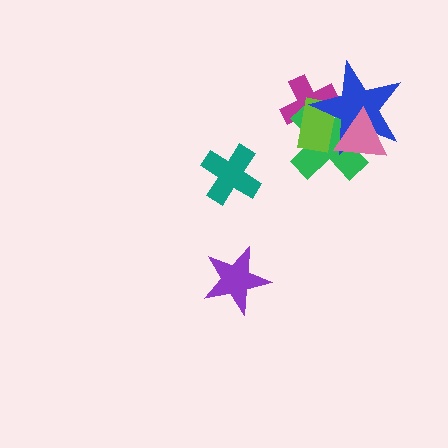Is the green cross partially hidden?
Yes, it is partially covered by another shape.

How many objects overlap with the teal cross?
0 objects overlap with the teal cross.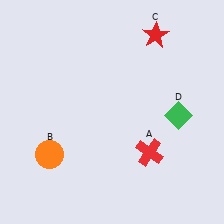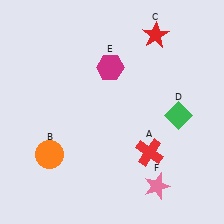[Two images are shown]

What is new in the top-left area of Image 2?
A magenta hexagon (E) was added in the top-left area of Image 2.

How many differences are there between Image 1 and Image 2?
There are 2 differences between the two images.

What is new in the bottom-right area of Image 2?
A pink star (F) was added in the bottom-right area of Image 2.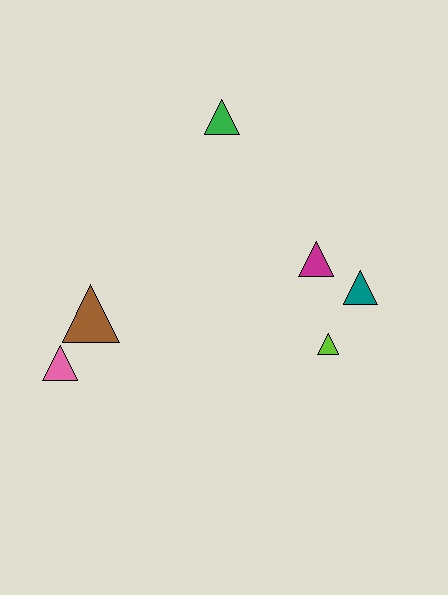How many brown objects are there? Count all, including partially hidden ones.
There is 1 brown object.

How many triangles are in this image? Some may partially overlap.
There are 6 triangles.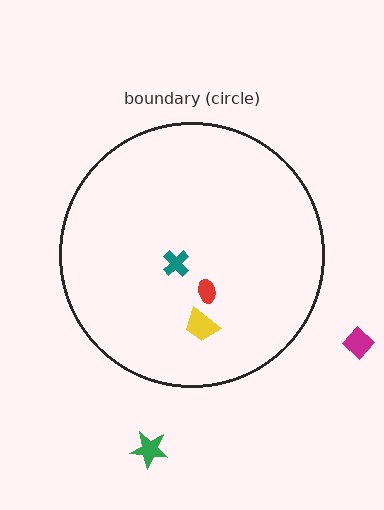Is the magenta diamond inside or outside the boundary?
Outside.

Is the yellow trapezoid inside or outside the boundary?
Inside.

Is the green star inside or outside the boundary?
Outside.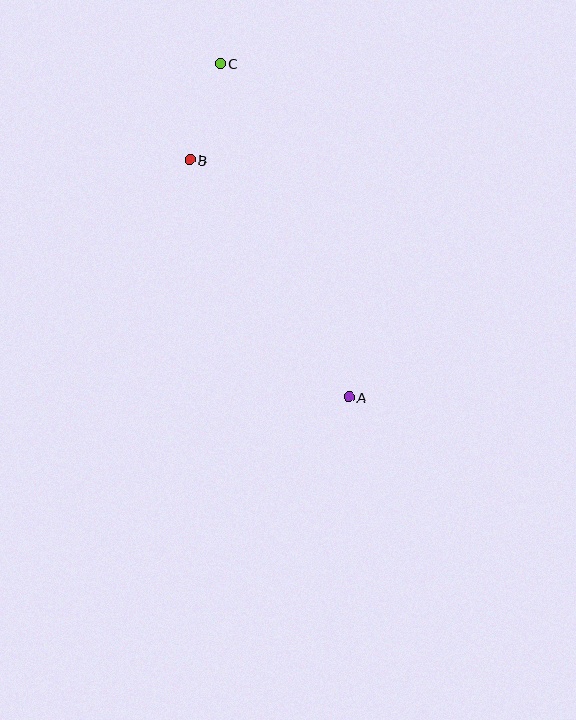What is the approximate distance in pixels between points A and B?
The distance between A and B is approximately 285 pixels.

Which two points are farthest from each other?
Points A and C are farthest from each other.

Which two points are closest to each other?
Points B and C are closest to each other.